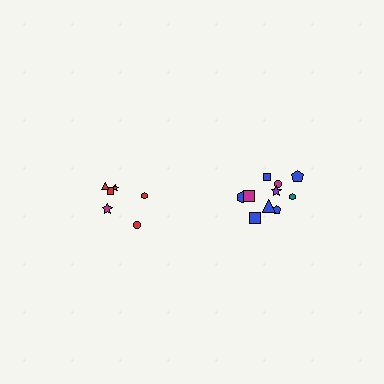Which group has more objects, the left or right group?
The right group.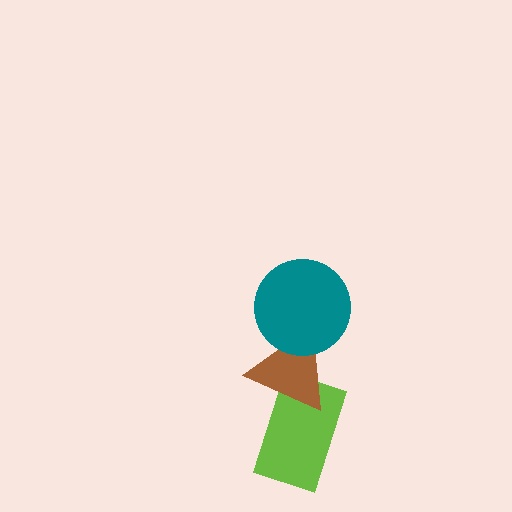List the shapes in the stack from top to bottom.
From top to bottom: the teal circle, the brown triangle, the lime rectangle.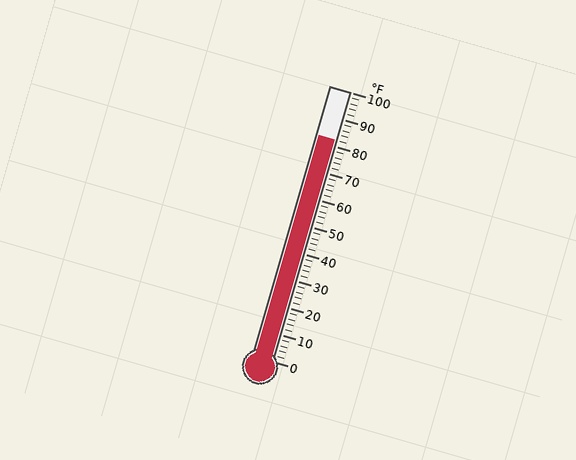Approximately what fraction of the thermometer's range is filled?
The thermometer is filled to approximately 80% of its range.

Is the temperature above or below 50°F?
The temperature is above 50°F.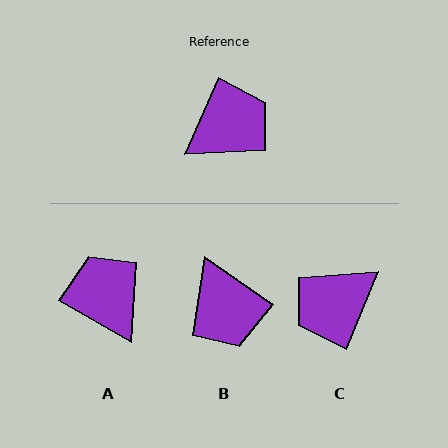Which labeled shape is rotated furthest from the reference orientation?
C, about 179 degrees away.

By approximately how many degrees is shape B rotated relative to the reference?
Approximately 102 degrees clockwise.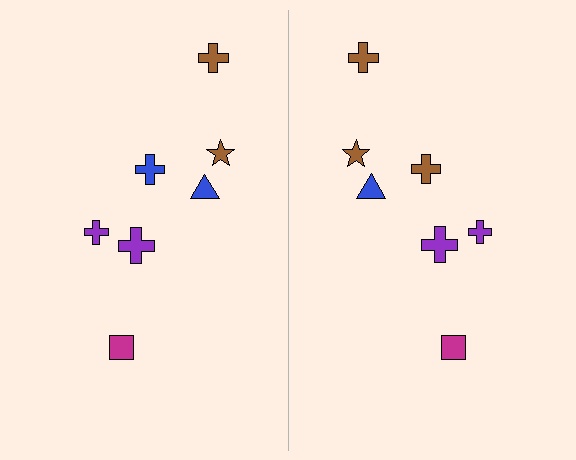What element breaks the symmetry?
The brown cross on the right side breaks the symmetry — its mirror counterpart is blue.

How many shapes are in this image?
There are 14 shapes in this image.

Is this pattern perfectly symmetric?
No, the pattern is not perfectly symmetric. The brown cross on the right side breaks the symmetry — its mirror counterpart is blue.